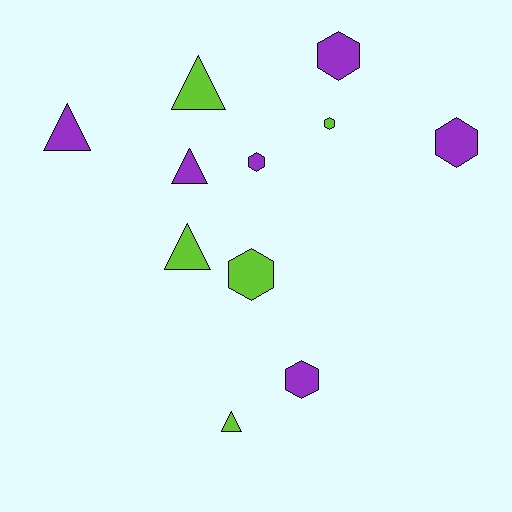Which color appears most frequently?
Purple, with 6 objects.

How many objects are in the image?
There are 11 objects.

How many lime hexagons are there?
There are 2 lime hexagons.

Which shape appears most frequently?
Hexagon, with 6 objects.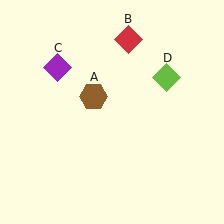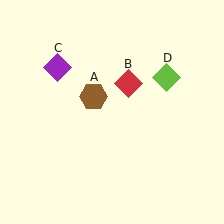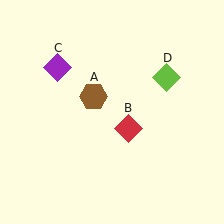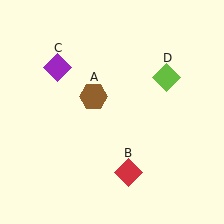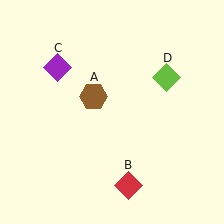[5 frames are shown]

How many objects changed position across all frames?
1 object changed position: red diamond (object B).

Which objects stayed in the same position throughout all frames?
Brown hexagon (object A) and purple diamond (object C) and lime diamond (object D) remained stationary.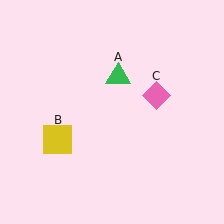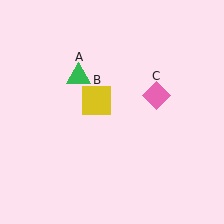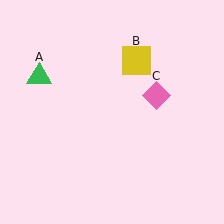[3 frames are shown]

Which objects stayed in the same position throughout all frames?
Pink diamond (object C) remained stationary.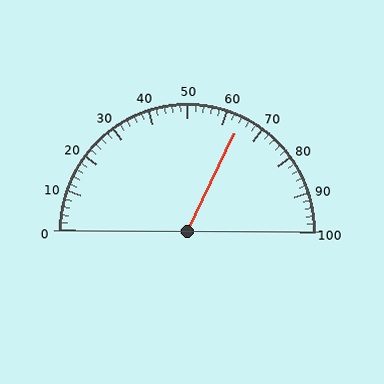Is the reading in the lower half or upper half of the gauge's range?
The reading is in the upper half of the range (0 to 100).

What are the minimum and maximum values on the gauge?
The gauge ranges from 0 to 100.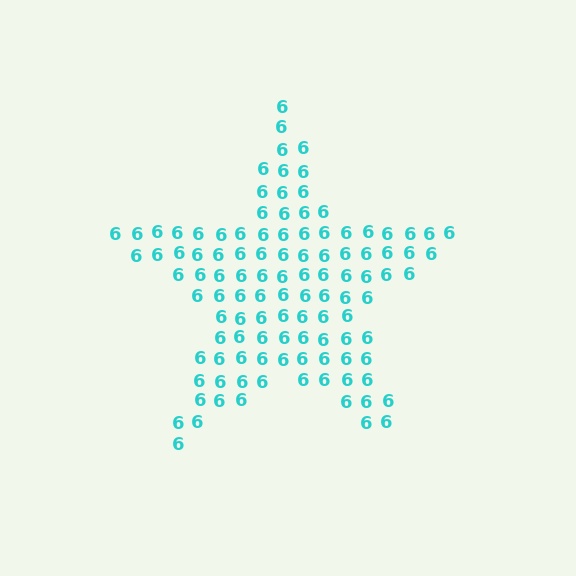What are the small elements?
The small elements are digit 6's.